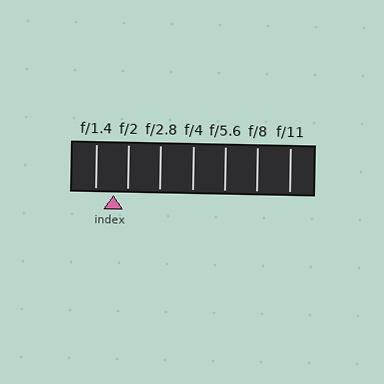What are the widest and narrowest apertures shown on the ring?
The widest aperture shown is f/1.4 and the narrowest is f/11.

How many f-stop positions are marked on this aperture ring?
There are 7 f-stop positions marked.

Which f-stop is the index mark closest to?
The index mark is closest to f/2.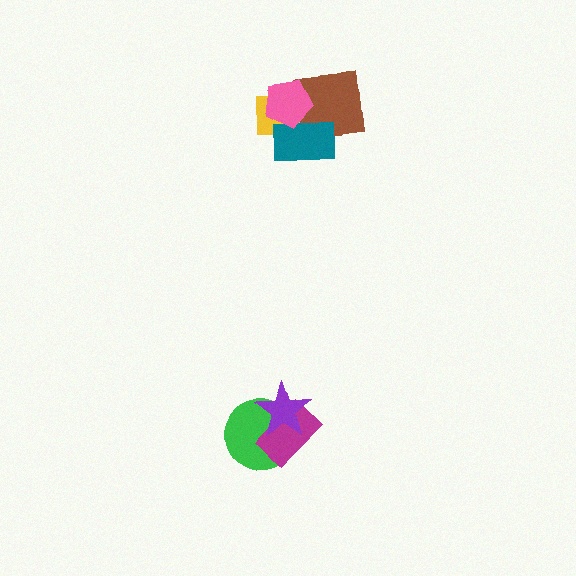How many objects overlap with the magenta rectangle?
2 objects overlap with the magenta rectangle.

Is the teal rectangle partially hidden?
Yes, it is partially covered by another shape.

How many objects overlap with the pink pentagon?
3 objects overlap with the pink pentagon.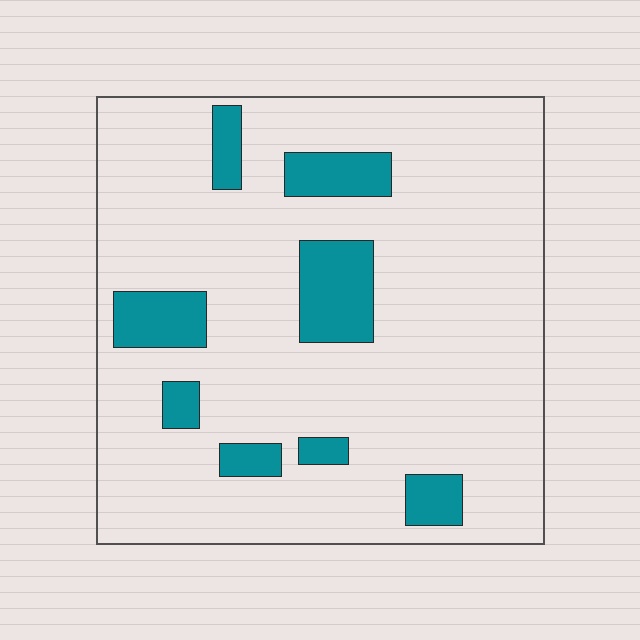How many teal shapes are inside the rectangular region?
8.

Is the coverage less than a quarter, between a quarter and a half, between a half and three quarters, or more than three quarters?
Less than a quarter.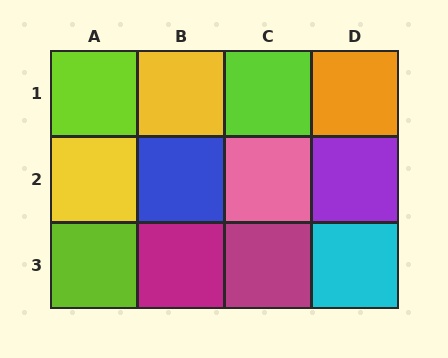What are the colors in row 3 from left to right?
Lime, magenta, magenta, cyan.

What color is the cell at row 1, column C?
Lime.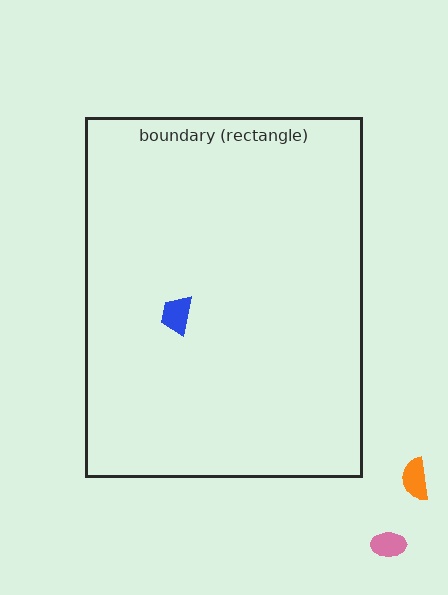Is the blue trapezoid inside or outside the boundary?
Inside.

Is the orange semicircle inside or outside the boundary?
Outside.